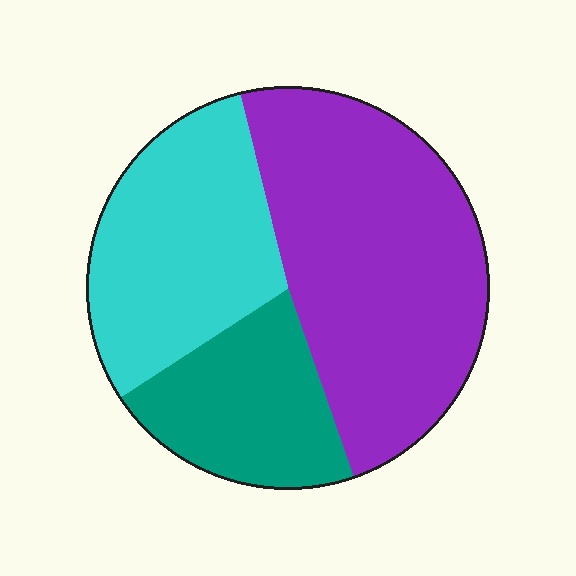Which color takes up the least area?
Teal, at roughly 20%.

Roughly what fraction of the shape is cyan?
Cyan takes up between a quarter and a half of the shape.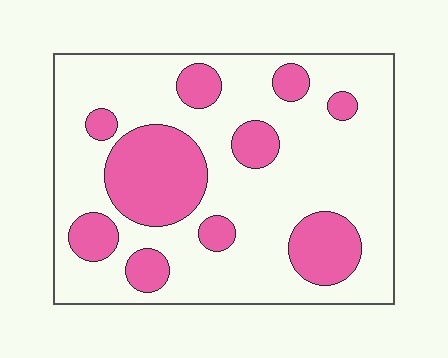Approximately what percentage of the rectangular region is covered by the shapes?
Approximately 25%.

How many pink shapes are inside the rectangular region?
10.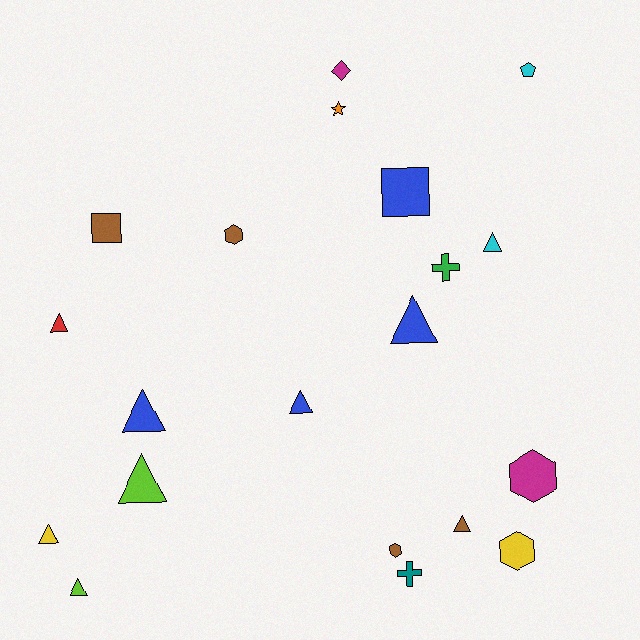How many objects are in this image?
There are 20 objects.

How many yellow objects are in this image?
There are 2 yellow objects.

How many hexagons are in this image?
There are 4 hexagons.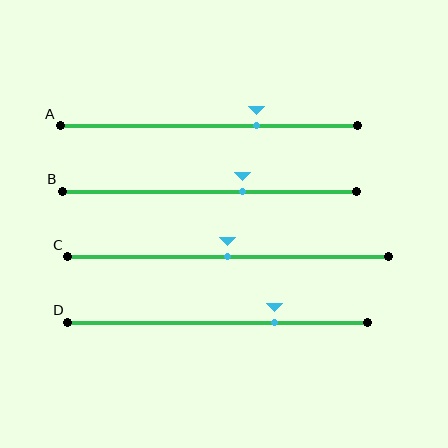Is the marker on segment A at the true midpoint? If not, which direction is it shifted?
No, the marker on segment A is shifted to the right by about 16% of the segment length.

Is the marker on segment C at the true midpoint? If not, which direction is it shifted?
Yes, the marker on segment C is at the true midpoint.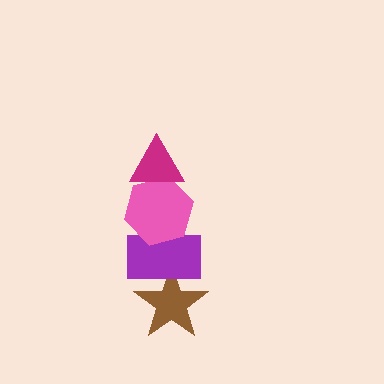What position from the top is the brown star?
The brown star is 4th from the top.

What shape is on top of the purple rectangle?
The pink hexagon is on top of the purple rectangle.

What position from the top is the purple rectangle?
The purple rectangle is 3rd from the top.